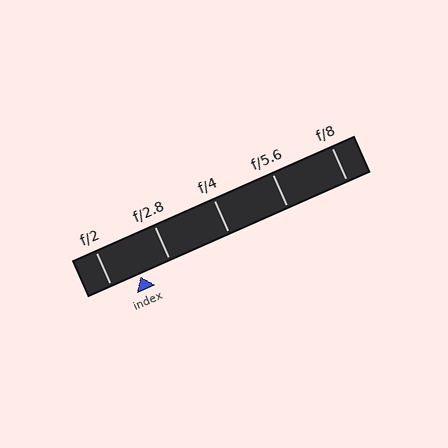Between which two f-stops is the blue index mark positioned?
The index mark is between f/2 and f/2.8.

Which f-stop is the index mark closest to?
The index mark is closest to f/2.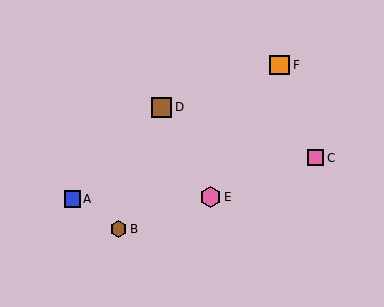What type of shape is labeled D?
Shape D is a brown square.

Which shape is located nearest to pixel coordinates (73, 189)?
The blue square (labeled A) at (72, 199) is nearest to that location.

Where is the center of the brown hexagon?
The center of the brown hexagon is at (119, 229).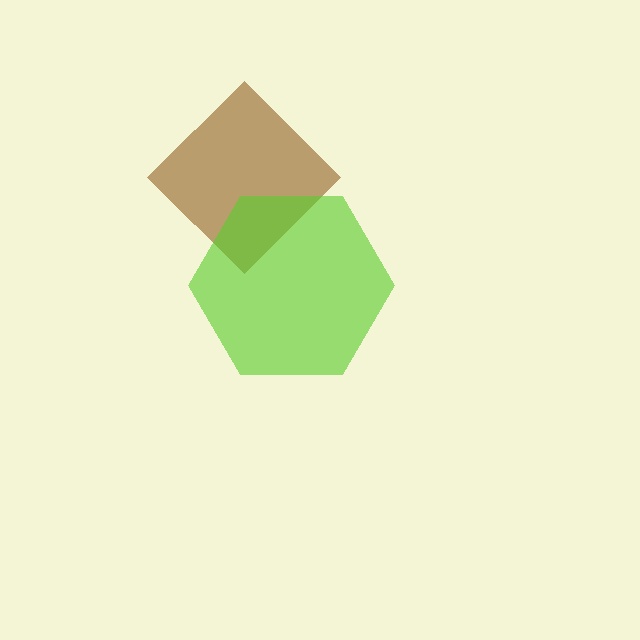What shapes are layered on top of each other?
The layered shapes are: a brown diamond, a lime hexagon.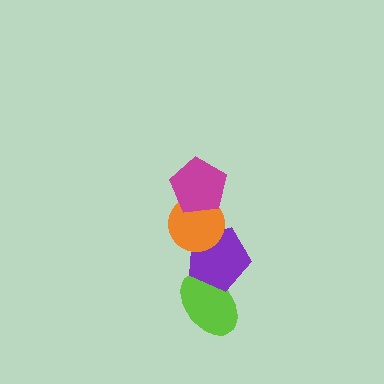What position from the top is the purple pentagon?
The purple pentagon is 3rd from the top.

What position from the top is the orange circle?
The orange circle is 2nd from the top.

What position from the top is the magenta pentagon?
The magenta pentagon is 1st from the top.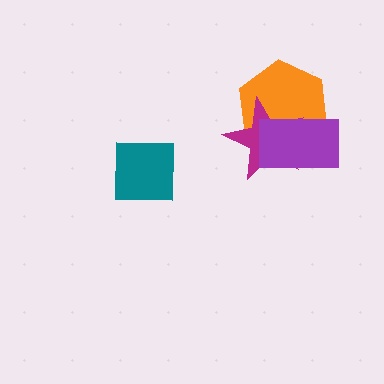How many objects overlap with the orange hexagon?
2 objects overlap with the orange hexagon.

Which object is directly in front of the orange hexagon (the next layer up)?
The magenta star is directly in front of the orange hexagon.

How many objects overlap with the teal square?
0 objects overlap with the teal square.